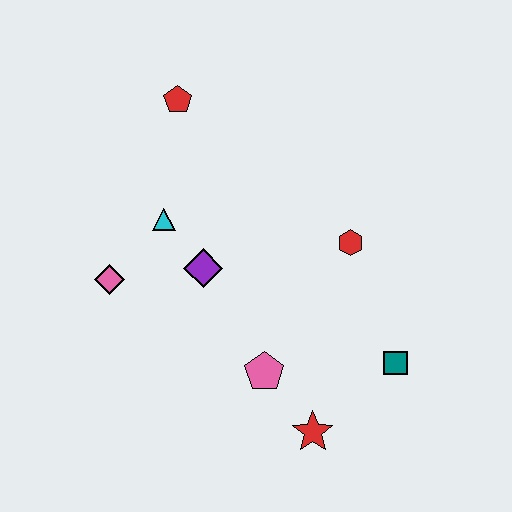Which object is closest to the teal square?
The red star is closest to the teal square.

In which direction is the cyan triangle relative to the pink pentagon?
The cyan triangle is above the pink pentagon.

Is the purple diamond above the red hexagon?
No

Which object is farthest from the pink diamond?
The teal square is farthest from the pink diamond.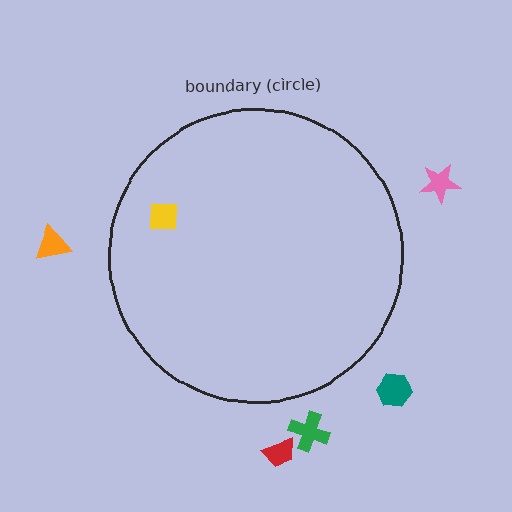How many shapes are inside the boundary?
1 inside, 5 outside.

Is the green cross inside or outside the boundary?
Outside.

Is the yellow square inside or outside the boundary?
Inside.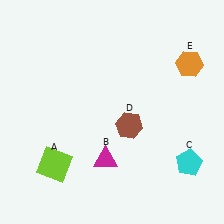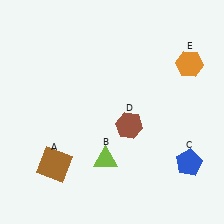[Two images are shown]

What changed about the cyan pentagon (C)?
In Image 1, C is cyan. In Image 2, it changed to blue.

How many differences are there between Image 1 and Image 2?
There are 3 differences between the two images.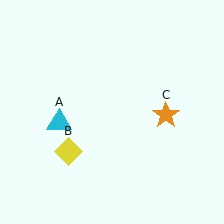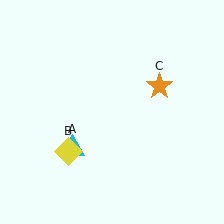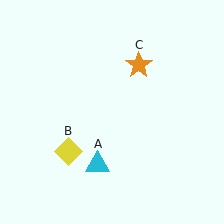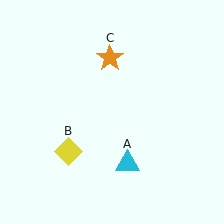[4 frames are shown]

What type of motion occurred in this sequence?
The cyan triangle (object A), orange star (object C) rotated counterclockwise around the center of the scene.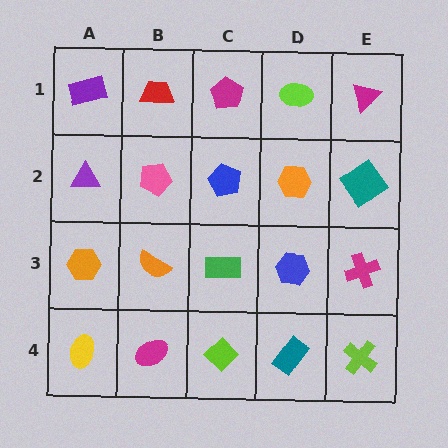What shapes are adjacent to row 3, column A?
A purple triangle (row 2, column A), a yellow ellipse (row 4, column A), an orange semicircle (row 3, column B).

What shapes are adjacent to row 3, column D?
An orange hexagon (row 2, column D), a teal rectangle (row 4, column D), a green rectangle (row 3, column C), a magenta cross (row 3, column E).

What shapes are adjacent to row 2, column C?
A magenta pentagon (row 1, column C), a green rectangle (row 3, column C), a pink pentagon (row 2, column B), an orange hexagon (row 2, column D).